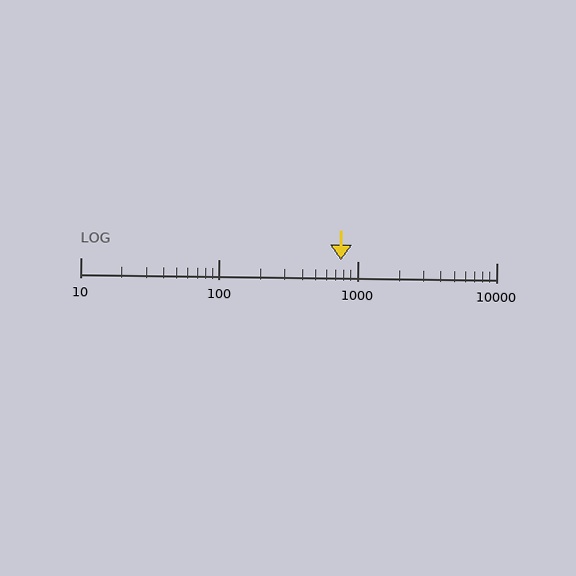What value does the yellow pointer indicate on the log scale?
The pointer indicates approximately 760.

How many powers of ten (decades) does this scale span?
The scale spans 3 decades, from 10 to 10000.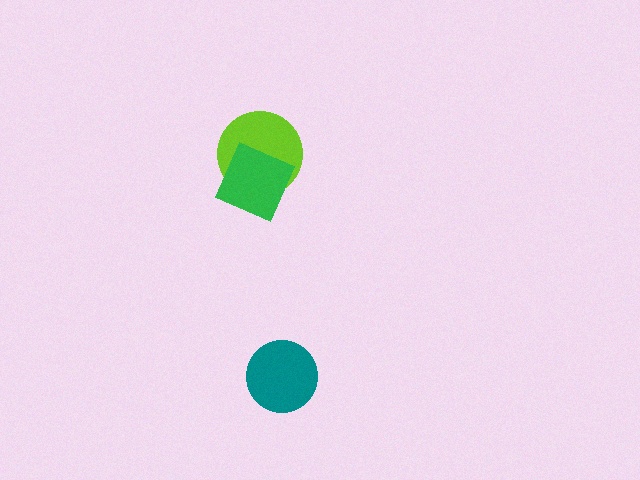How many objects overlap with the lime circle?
1 object overlaps with the lime circle.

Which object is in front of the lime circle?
The green square is in front of the lime circle.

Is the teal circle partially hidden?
No, no other shape covers it.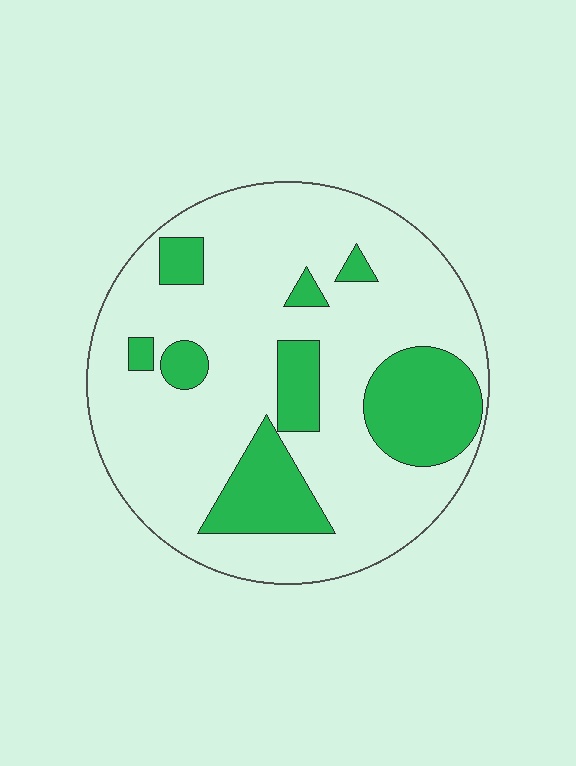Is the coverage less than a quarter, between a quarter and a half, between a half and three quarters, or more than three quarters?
Less than a quarter.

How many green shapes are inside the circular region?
8.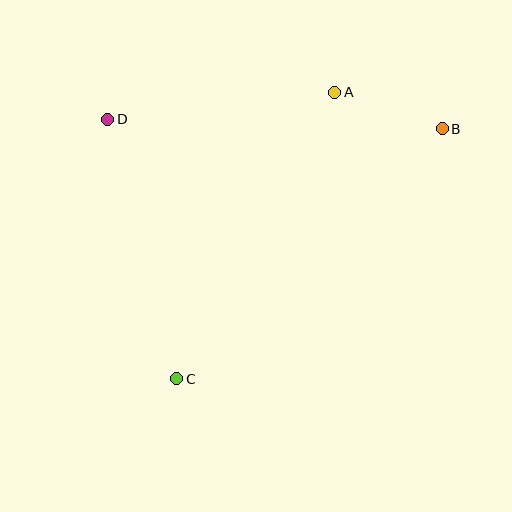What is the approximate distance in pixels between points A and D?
The distance between A and D is approximately 229 pixels.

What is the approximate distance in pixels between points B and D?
The distance between B and D is approximately 335 pixels.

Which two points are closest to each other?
Points A and B are closest to each other.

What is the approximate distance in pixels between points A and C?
The distance between A and C is approximately 327 pixels.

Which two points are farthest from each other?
Points B and C are farthest from each other.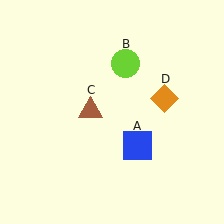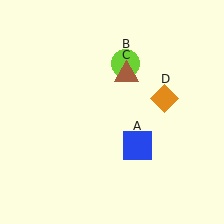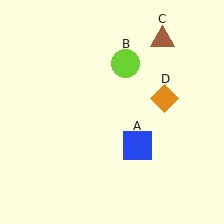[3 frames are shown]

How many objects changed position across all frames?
1 object changed position: brown triangle (object C).